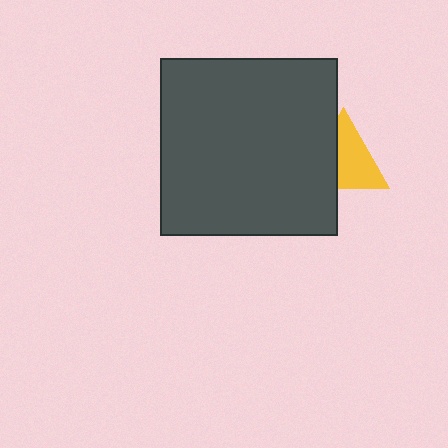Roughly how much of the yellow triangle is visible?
About half of it is visible (roughly 61%).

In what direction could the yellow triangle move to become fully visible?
The yellow triangle could move right. That would shift it out from behind the dark gray square entirely.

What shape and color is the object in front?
The object in front is a dark gray square.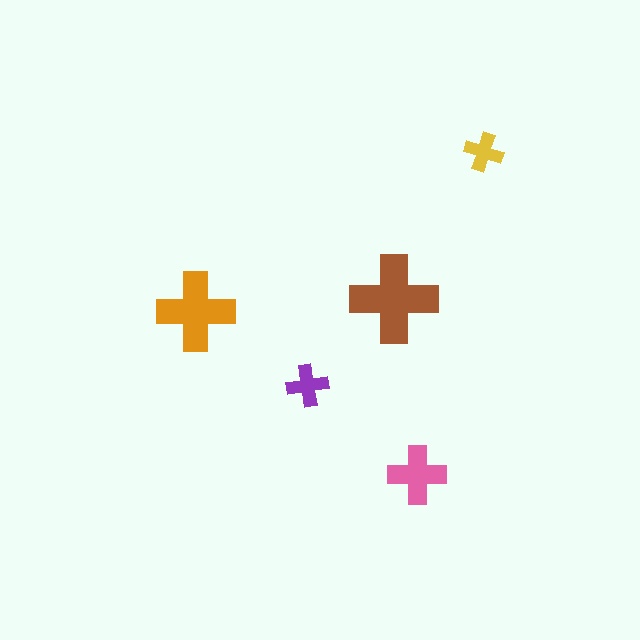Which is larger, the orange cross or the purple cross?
The orange one.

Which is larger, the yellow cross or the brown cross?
The brown one.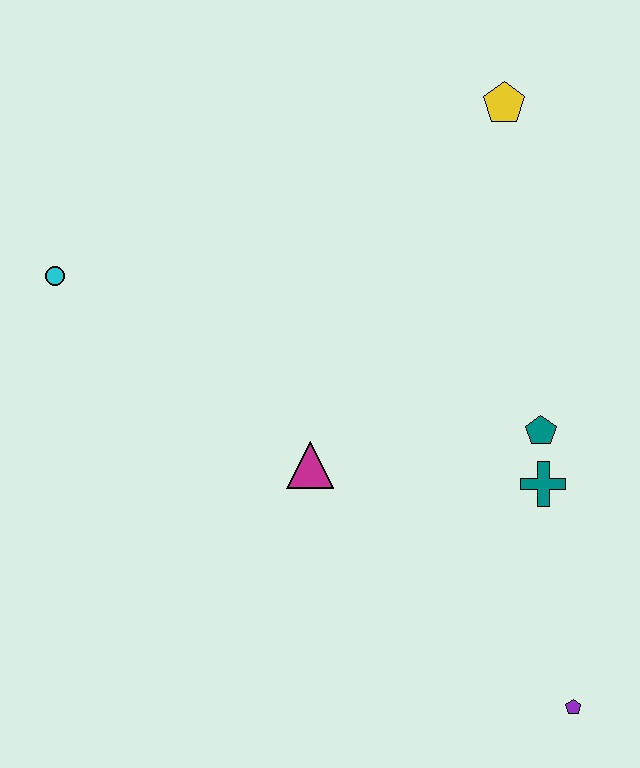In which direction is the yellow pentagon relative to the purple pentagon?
The yellow pentagon is above the purple pentagon.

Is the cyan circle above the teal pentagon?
Yes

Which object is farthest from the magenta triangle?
The yellow pentagon is farthest from the magenta triangle.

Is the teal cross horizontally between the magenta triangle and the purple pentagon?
Yes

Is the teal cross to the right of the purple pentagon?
No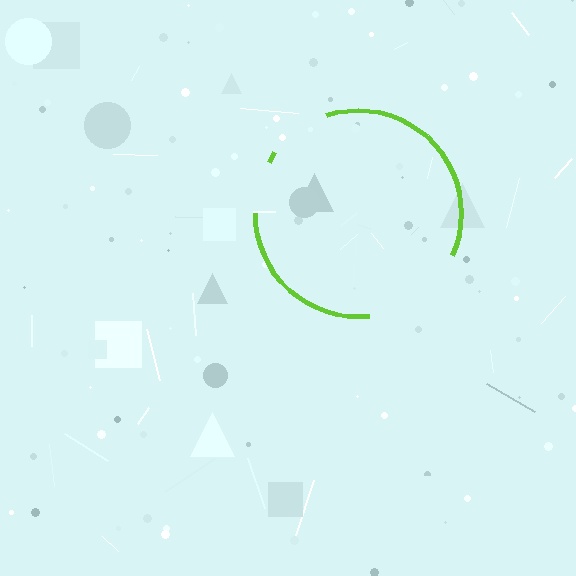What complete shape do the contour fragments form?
The contour fragments form a circle.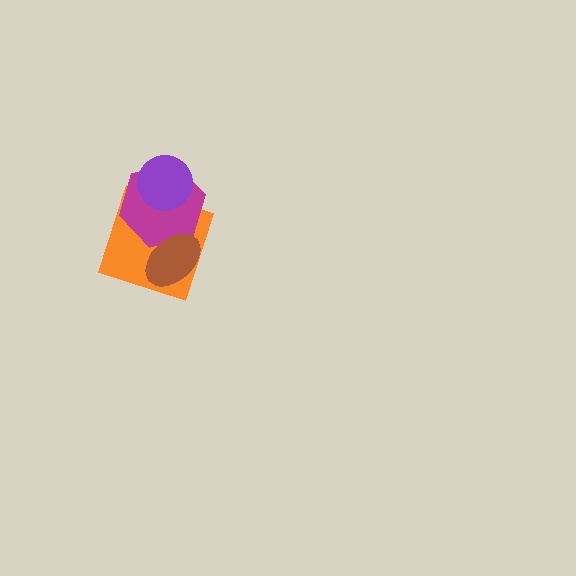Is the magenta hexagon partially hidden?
Yes, it is partially covered by another shape.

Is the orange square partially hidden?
Yes, it is partially covered by another shape.